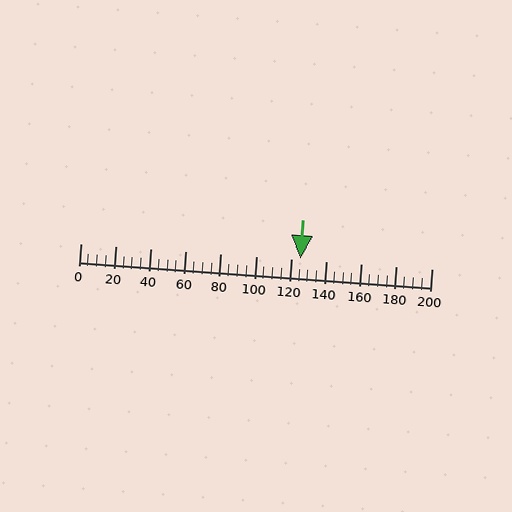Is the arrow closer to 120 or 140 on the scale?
The arrow is closer to 120.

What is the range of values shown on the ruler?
The ruler shows values from 0 to 200.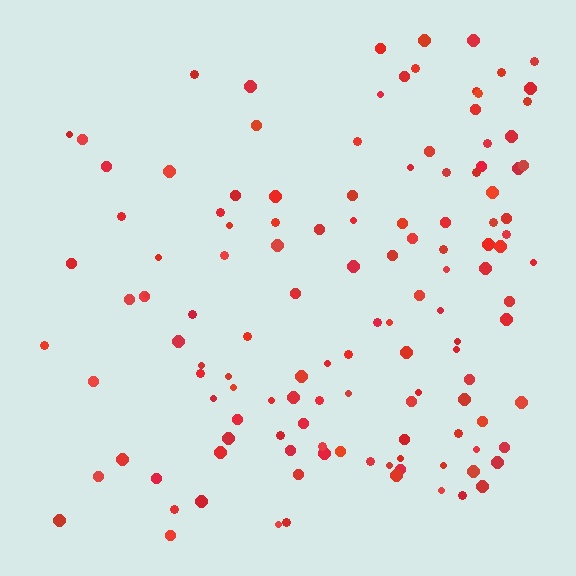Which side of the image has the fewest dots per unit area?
The left.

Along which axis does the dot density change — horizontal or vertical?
Horizontal.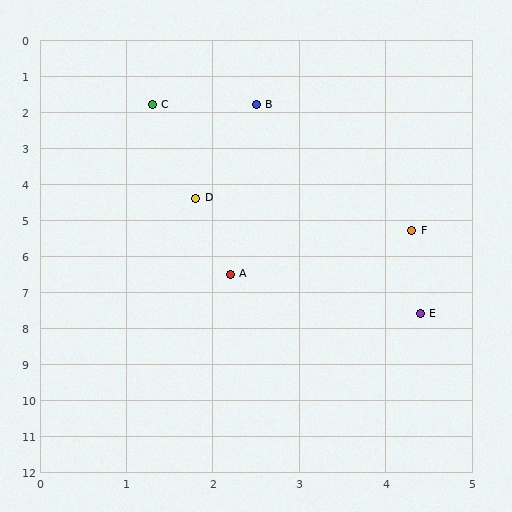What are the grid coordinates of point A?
Point A is at approximately (2.2, 6.5).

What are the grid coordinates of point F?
Point F is at approximately (4.3, 5.3).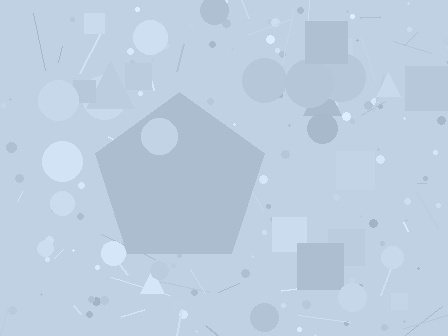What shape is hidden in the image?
A pentagon is hidden in the image.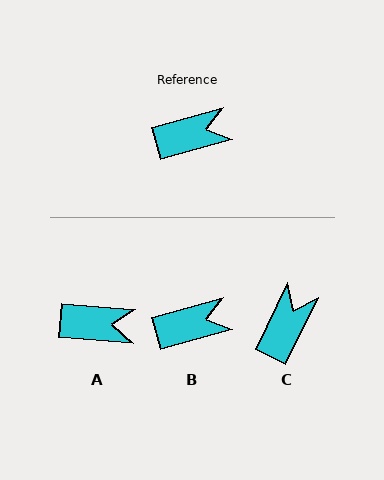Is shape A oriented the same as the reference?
No, it is off by about 20 degrees.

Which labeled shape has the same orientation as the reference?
B.